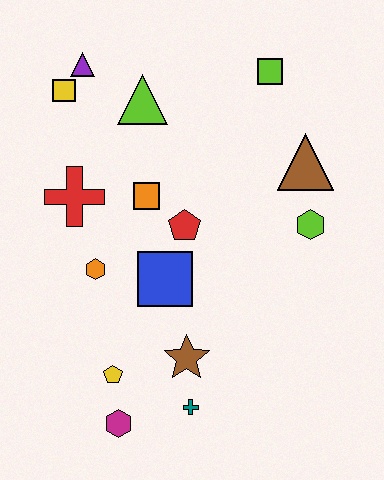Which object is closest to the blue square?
The red pentagon is closest to the blue square.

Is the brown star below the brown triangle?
Yes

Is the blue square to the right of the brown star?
No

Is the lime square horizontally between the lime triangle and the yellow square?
No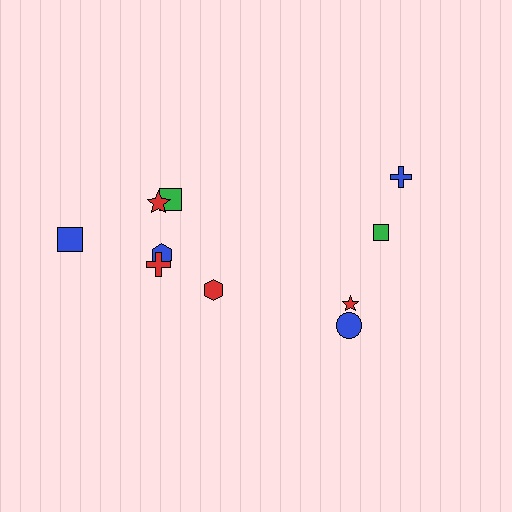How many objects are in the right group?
There are 4 objects.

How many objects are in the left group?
There are 6 objects.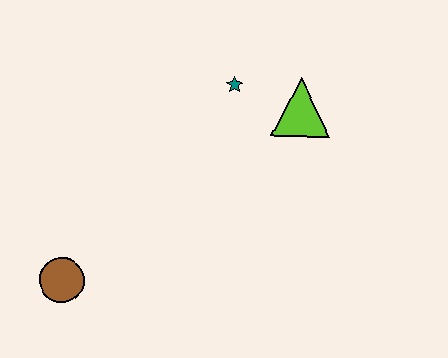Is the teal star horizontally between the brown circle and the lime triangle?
Yes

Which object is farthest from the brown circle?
The lime triangle is farthest from the brown circle.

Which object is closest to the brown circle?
The teal star is closest to the brown circle.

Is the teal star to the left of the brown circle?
No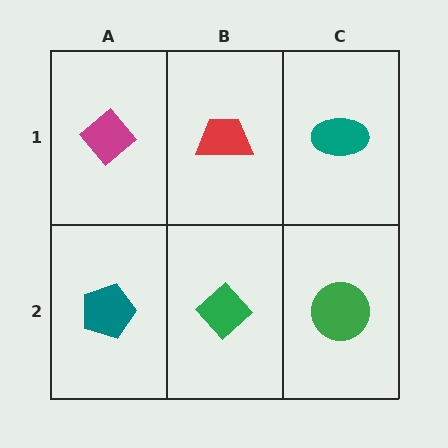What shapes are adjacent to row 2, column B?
A red trapezoid (row 1, column B), a teal pentagon (row 2, column A), a green circle (row 2, column C).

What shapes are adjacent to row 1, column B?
A green diamond (row 2, column B), a magenta diamond (row 1, column A), a teal ellipse (row 1, column C).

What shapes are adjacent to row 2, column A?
A magenta diamond (row 1, column A), a green diamond (row 2, column B).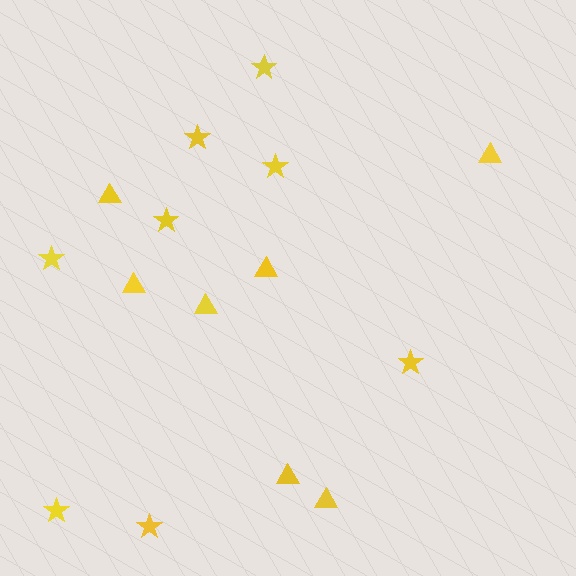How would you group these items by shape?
There are 2 groups: one group of triangles (7) and one group of stars (8).